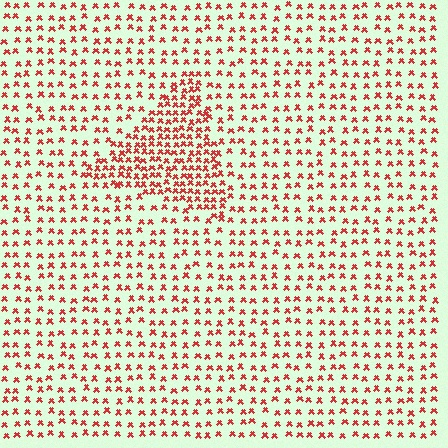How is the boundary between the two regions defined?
The boundary is defined by a change in element density (approximately 2.1x ratio). All elements are the same color, size, and shape.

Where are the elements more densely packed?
The elements are more densely packed inside the triangle boundary.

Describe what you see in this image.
The image contains small red elements arranged at two different densities. A triangle-shaped region is visible where the elements are more densely packed than the surrounding area.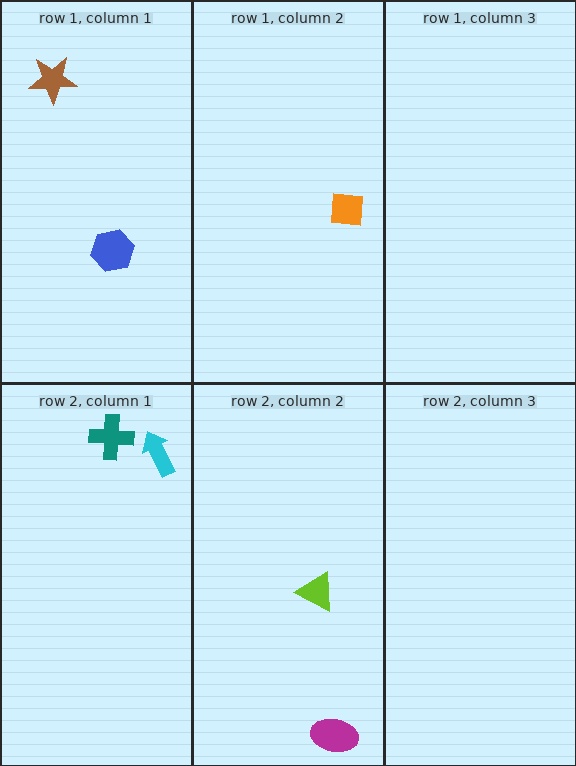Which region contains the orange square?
The row 1, column 2 region.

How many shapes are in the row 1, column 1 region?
2.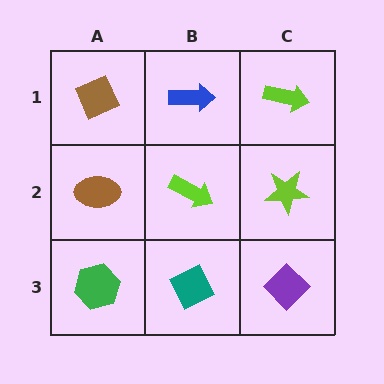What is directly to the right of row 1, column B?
A lime arrow.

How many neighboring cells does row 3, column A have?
2.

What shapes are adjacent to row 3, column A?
A brown ellipse (row 2, column A), a teal diamond (row 3, column B).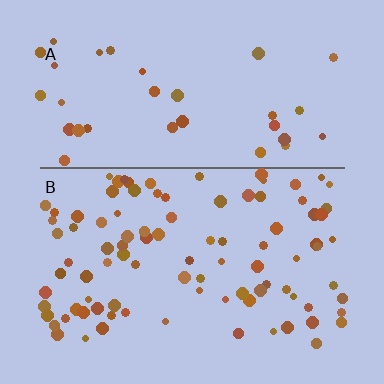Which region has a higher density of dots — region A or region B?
B (the bottom).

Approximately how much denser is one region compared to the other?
Approximately 2.6× — region B over region A.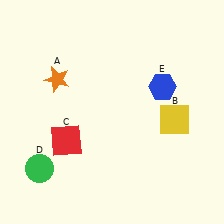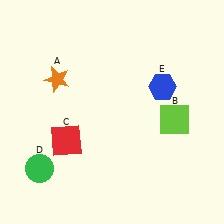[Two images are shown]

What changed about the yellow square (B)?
In Image 1, B is yellow. In Image 2, it changed to lime.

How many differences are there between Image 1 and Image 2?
There is 1 difference between the two images.